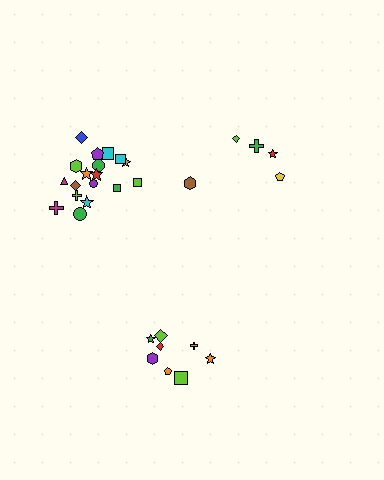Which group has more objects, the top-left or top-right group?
The top-left group.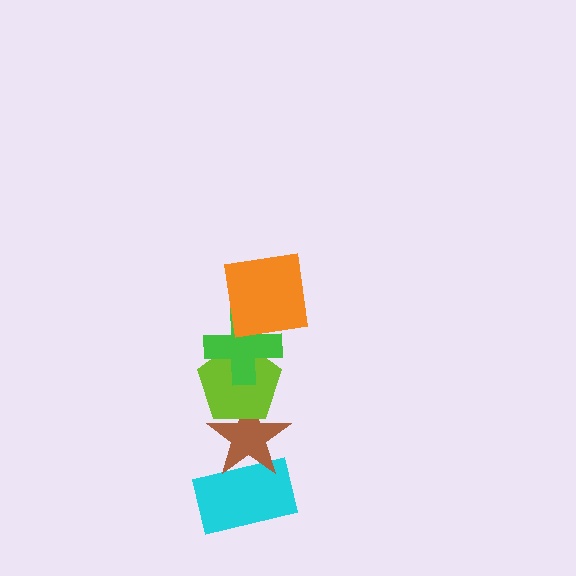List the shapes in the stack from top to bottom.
From top to bottom: the orange square, the green cross, the lime pentagon, the brown star, the cyan rectangle.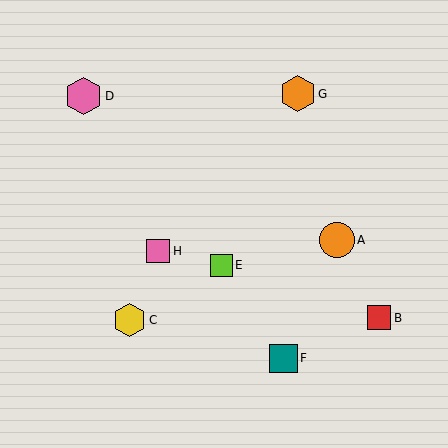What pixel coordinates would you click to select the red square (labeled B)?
Click at (379, 318) to select the red square B.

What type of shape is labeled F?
Shape F is a teal square.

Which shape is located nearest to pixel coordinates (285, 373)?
The teal square (labeled F) at (283, 358) is nearest to that location.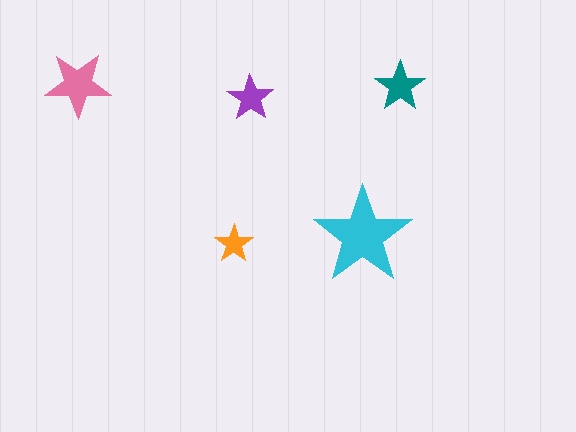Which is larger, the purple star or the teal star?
The teal one.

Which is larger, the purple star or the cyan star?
The cyan one.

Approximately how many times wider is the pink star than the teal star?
About 1.5 times wider.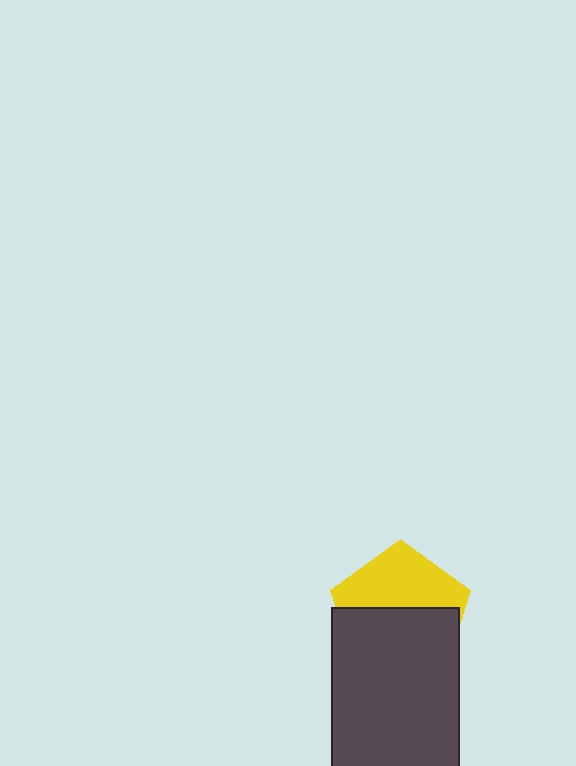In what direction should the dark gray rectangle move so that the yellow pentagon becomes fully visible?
The dark gray rectangle should move down. That is the shortest direction to clear the overlap and leave the yellow pentagon fully visible.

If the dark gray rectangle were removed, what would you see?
You would see the complete yellow pentagon.